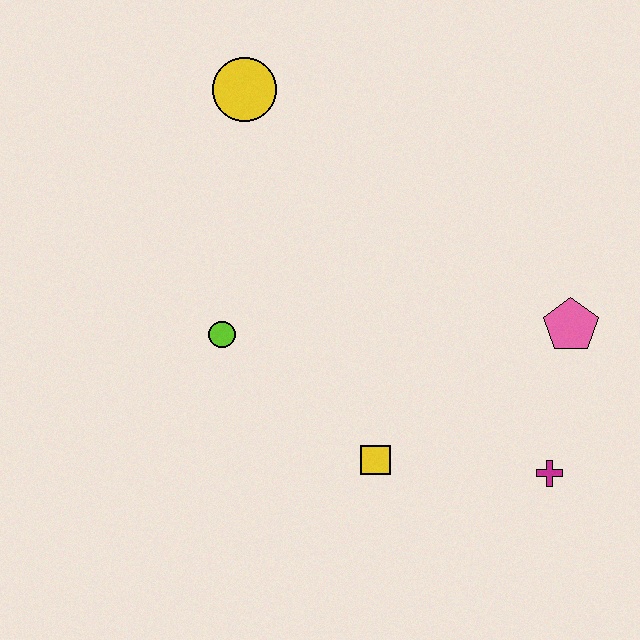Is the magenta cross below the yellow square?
Yes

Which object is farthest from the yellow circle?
The magenta cross is farthest from the yellow circle.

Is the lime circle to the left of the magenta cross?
Yes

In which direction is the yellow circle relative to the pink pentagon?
The yellow circle is to the left of the pink pentagon.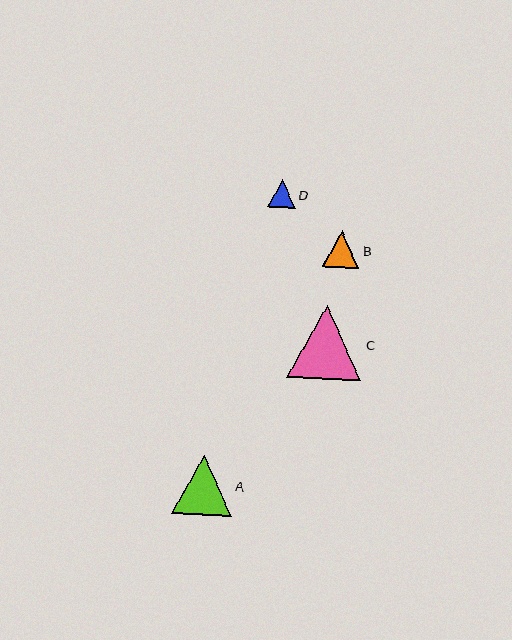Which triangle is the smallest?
Triangle D is the smallest with a size of approximately 28 pixels.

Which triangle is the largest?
Triangle C is the largest with a size of approximately 74 pixels.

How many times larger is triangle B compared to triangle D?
Triangle B is approximately 1.3 times the size of triangle D.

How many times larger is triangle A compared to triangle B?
Triangle A is approximately 1.6 times the size of triangle B.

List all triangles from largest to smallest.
From largest to smallest: C, A, B, D.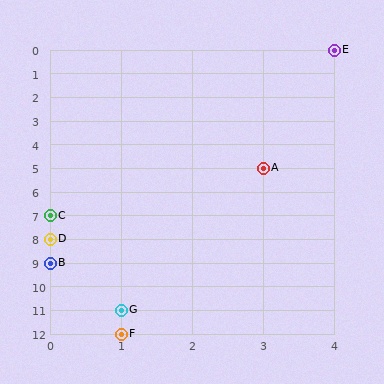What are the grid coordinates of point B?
Point B is at grid coordinates (0, 9).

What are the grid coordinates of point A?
Point A is at grid coordinates (3, 5).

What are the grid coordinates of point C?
Point C is at grid coordinates (0, 7).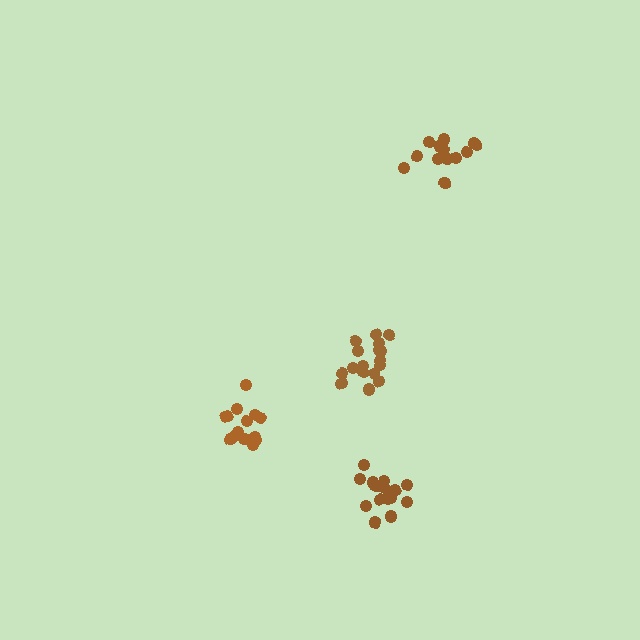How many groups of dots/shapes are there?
There are 4 groups.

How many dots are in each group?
Group 1: 15 dots, Group 2: 16 dots, Group 3: 14 dots, Group 4: 17 dots (62 total).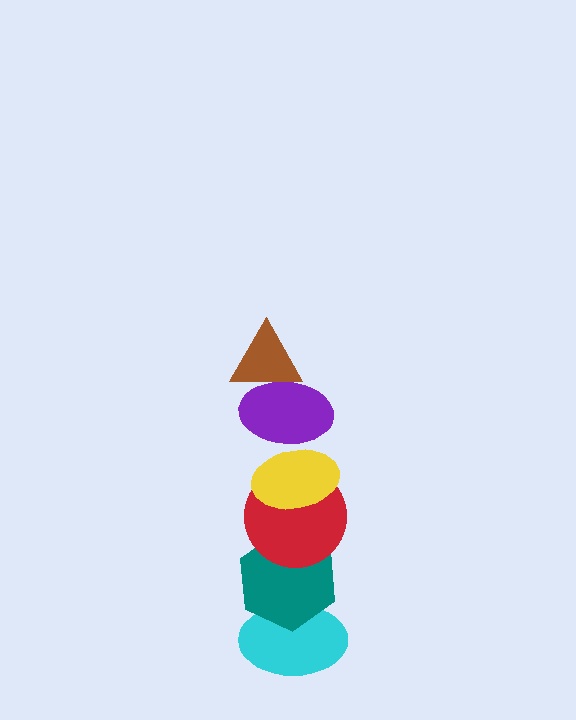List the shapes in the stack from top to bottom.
From top to bottom: the brown triangle, the purple ellipse, the yellow ellipse, the red circle, the teal hexagon, the cyan ellipse.